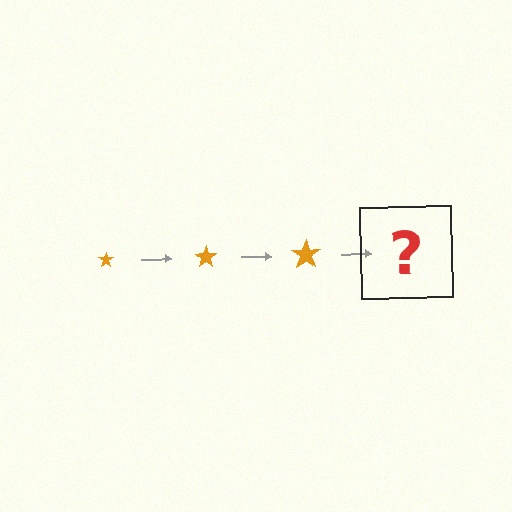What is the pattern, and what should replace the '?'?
The pattern is that the star gets progressively larger each step. The '?' should be an orange star, larger than the previous one.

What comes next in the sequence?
The next element should be an orange star, larger than the previous one.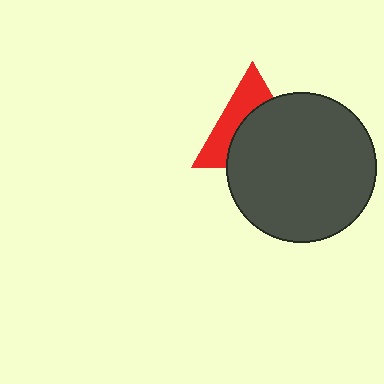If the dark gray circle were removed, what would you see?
You would see the complete red triangle.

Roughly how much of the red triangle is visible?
A small part of it is visible (roughly 42%).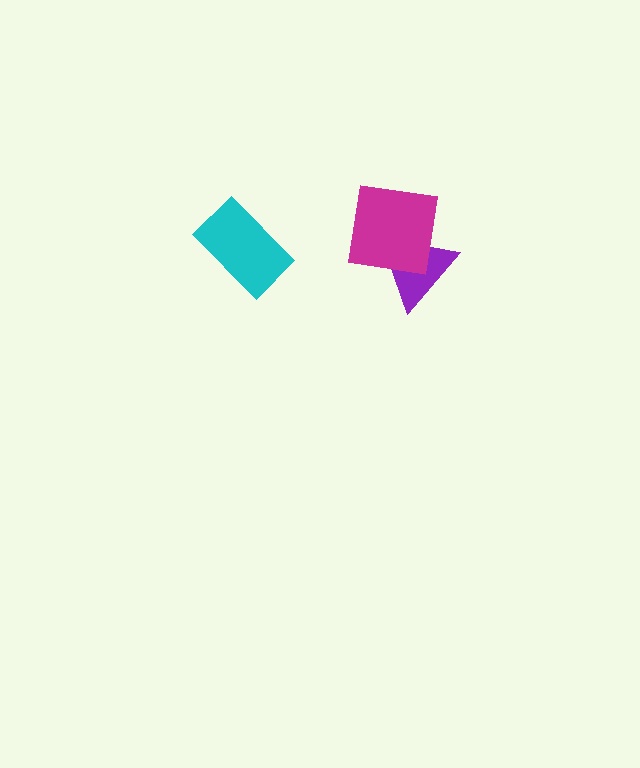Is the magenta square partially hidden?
No, no other shape covers it.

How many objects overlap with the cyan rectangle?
0 objects overlap with the cyan rectangle.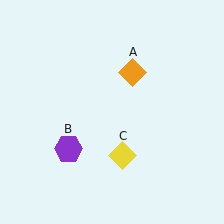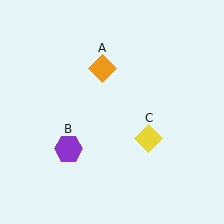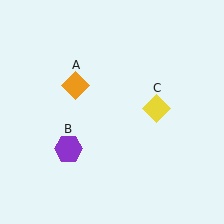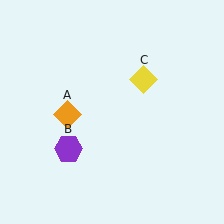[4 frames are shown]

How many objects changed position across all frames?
2 objects changed position: orange diamond (object A), yellow diamond (object C).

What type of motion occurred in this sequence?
The orange diamond (object A), yellow diamond (object C) rotated counterclockwise around the center of the scene.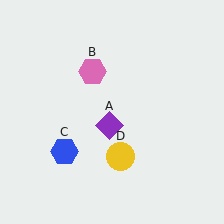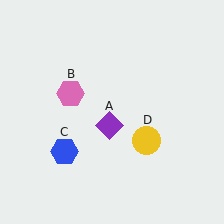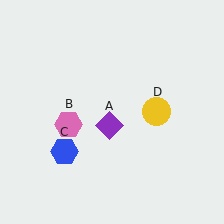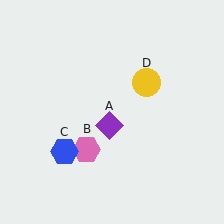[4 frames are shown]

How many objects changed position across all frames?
2 objects changed position: pink hexagon (object B), yellow circle (object D).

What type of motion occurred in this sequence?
The pink hexagon (object B), yellow circle (object D) rotated counterclockwise around the center of the scene.